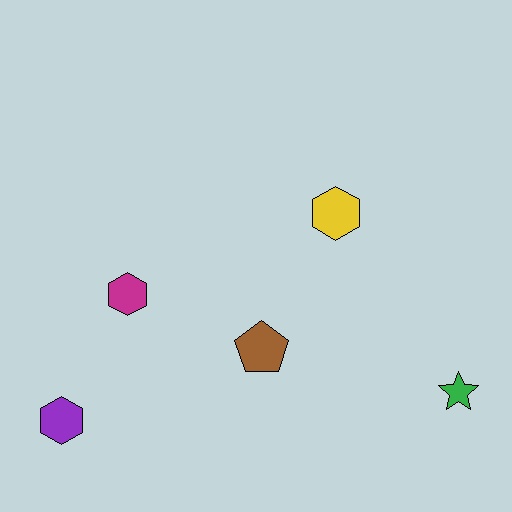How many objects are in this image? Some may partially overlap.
There are 5 objects.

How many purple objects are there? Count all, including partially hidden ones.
There is 1 purple object.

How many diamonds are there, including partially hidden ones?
There are no diamonds.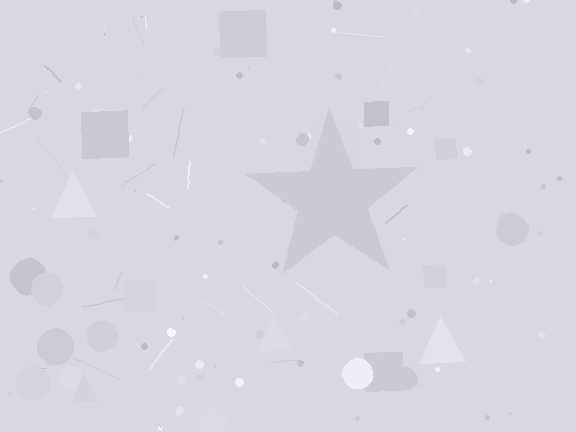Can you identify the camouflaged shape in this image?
The camouflaged shape is a star.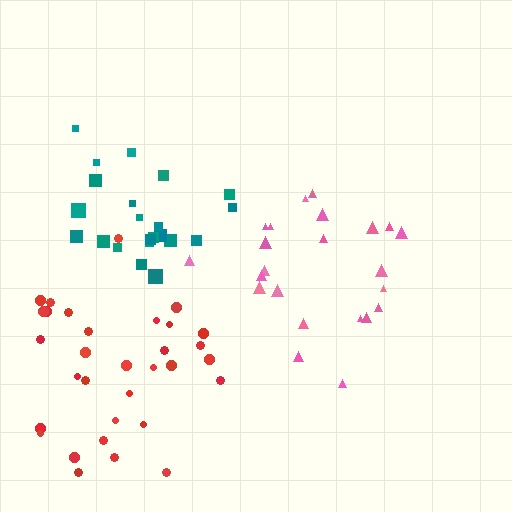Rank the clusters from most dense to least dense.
teal, red, pink.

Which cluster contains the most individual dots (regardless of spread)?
Red (33).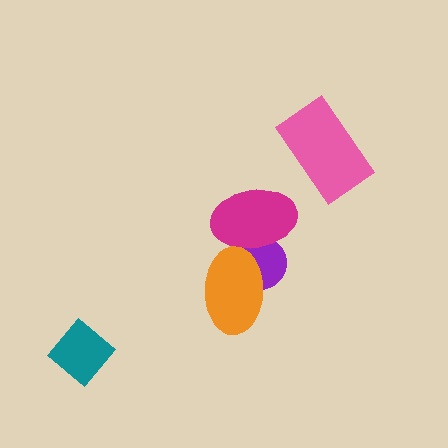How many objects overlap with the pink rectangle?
0 objects overlap with the pink rectangle.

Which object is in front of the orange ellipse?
The magenta ellipse is in front of the orange ellipse.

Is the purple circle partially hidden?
Yes, it is partially covered by another shape.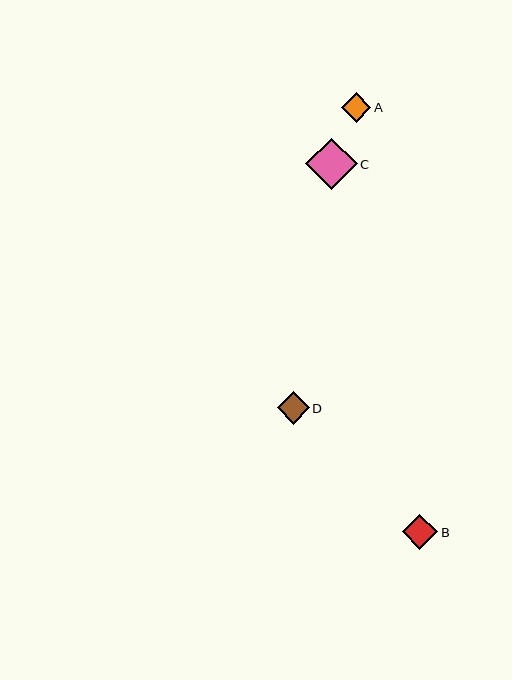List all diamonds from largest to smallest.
From largest to smallest: C, B, D, A.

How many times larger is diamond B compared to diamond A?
Diamond B is approximately 1.2 times the size of diamond A.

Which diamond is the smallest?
Diamond A is the smallest with a size of approximately 30 pixels.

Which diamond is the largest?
Diamond C is the largest with a size of approximately 52 pixels.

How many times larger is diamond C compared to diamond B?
Diamond C is approximately 1.5 times the size of diamond B.